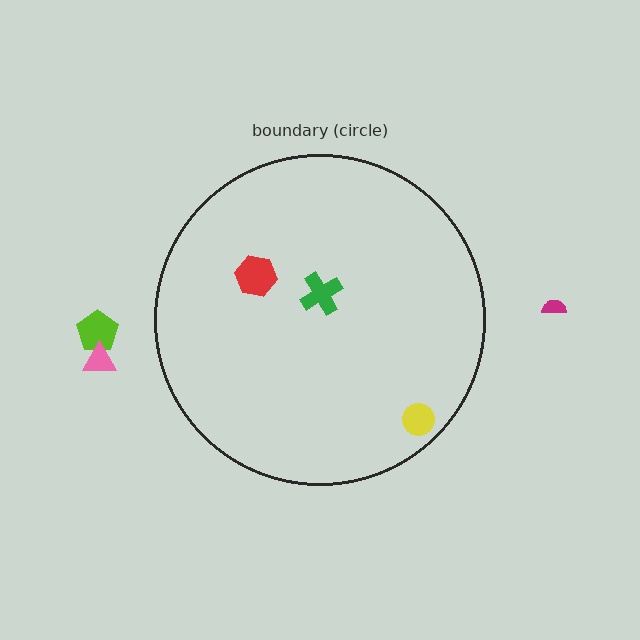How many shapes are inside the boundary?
3 inside, 3 outside.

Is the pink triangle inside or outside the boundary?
Outside.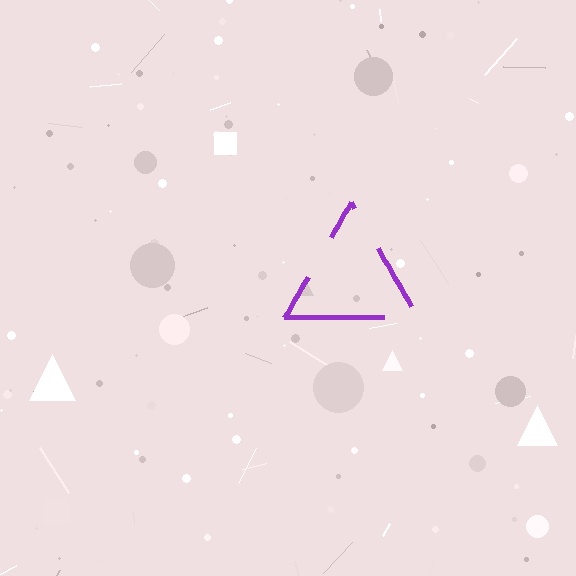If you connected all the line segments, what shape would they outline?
They would outline a triangle.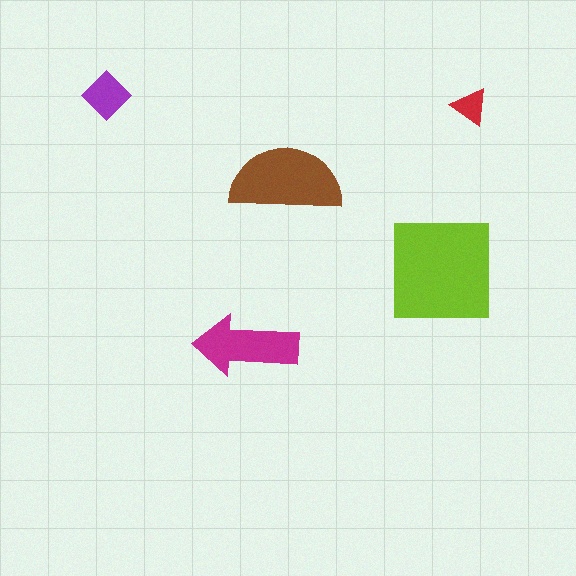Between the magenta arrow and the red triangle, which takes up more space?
The magenta arrow.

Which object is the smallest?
The red triangle.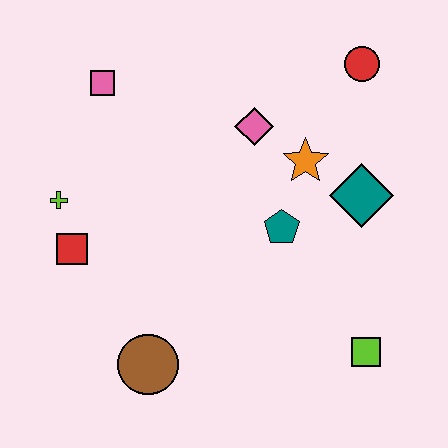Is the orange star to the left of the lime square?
Yes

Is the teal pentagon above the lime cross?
No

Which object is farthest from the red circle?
The brown circle is farthest from the red circle.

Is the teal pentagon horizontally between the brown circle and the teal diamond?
Yes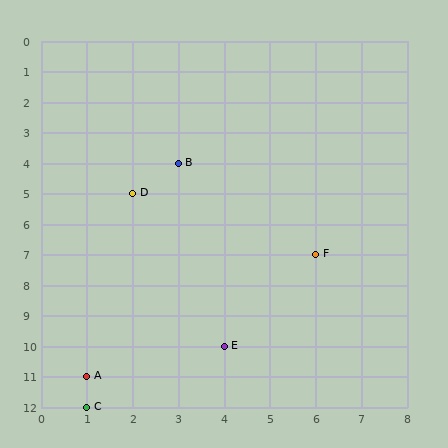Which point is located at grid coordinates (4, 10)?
Point E is at (4, 10).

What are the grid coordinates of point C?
Point C is at grid coordinates (1, 12).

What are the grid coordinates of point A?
Point A is at grid coordinates (1, 11).